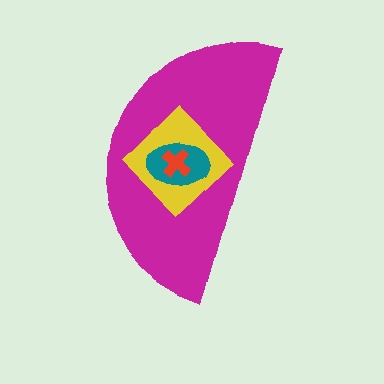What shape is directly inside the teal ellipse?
The red cross.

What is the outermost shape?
The magenta semicircle.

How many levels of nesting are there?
4.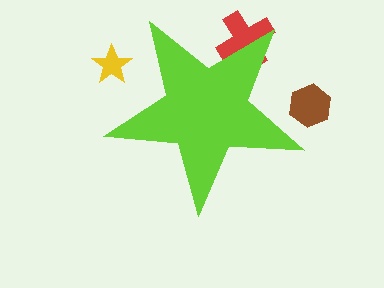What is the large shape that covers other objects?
A lime star.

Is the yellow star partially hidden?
Yes, the yellow star is partially hidden behind the lime star.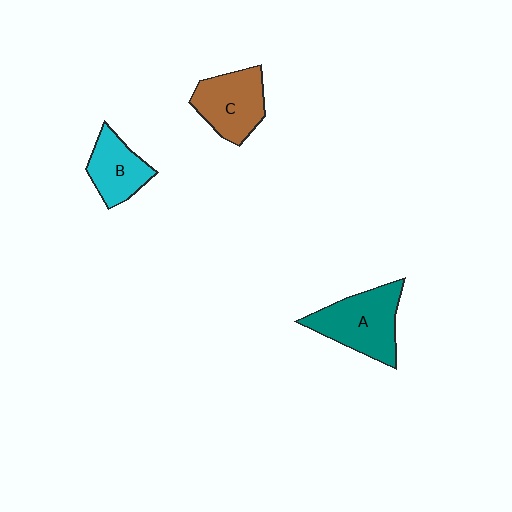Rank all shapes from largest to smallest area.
From largest to smallest: A (teal), C (brown), B (cyan).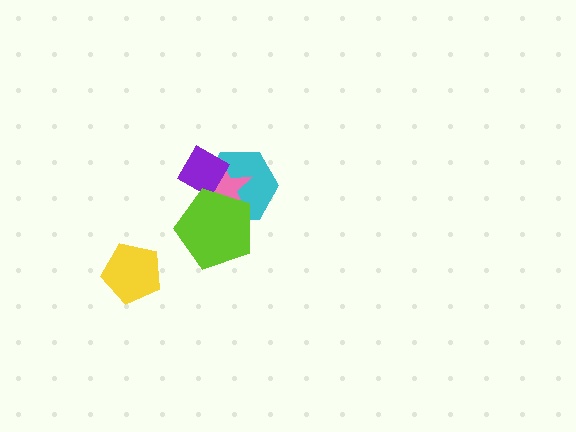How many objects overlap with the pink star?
3 objects overlap with the pink star.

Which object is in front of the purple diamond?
The lime pentagon is in front of the purple diamond.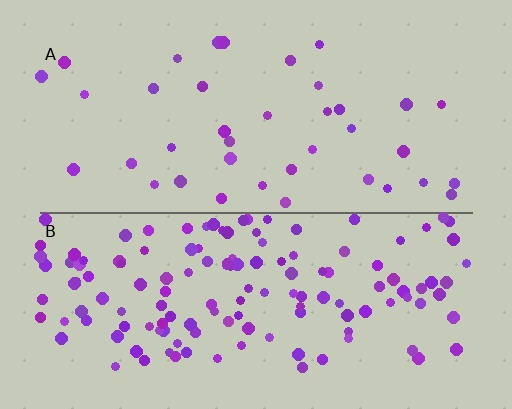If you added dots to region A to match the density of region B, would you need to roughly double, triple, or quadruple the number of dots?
Approximately quadruple.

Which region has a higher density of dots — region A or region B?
B (the bottom).